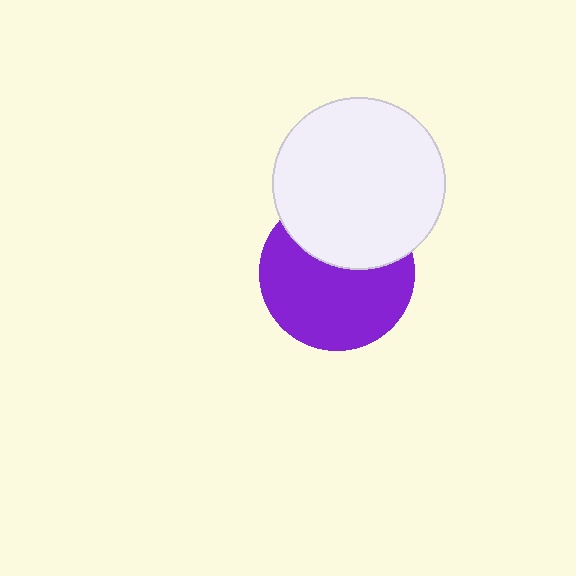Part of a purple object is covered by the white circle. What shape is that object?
It is a circle.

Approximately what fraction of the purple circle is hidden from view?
Roughly 36% of the purple circle is hidden behind the white circle.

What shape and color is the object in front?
The object in front is a white circle.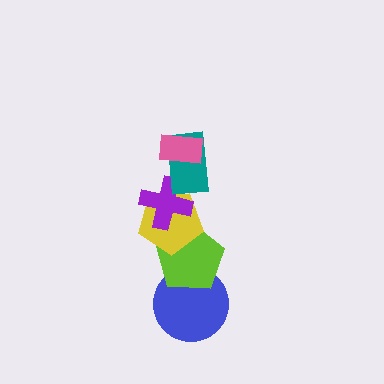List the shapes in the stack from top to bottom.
From top to bottom: the pink rectangle, the teal rectangle, the purple cross, the yellow pentagon, the lime pentagon, the blue circle.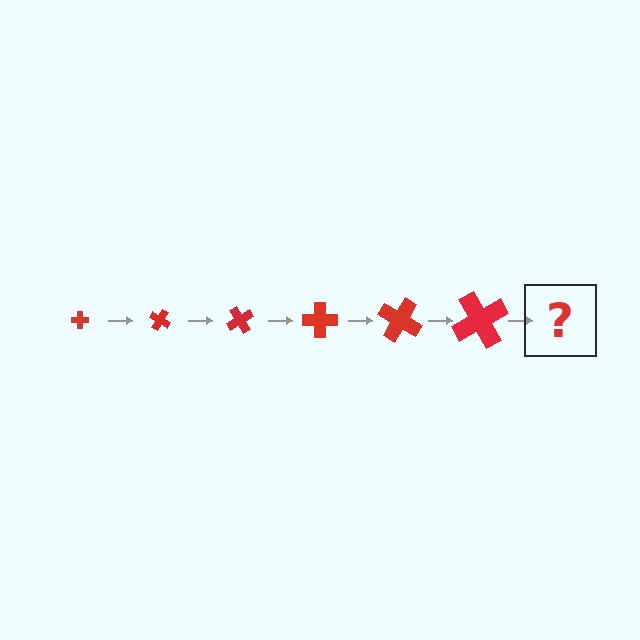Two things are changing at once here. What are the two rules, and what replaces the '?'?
The two rules are that the cross grows larger each step and it rotates 30 degrees each step. The '?' should be a cross, larger than the previous one and rotated 180 degrees from the start.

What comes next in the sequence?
The next element should be a cross, larger than the previous one and rotated 180 degrees from the start.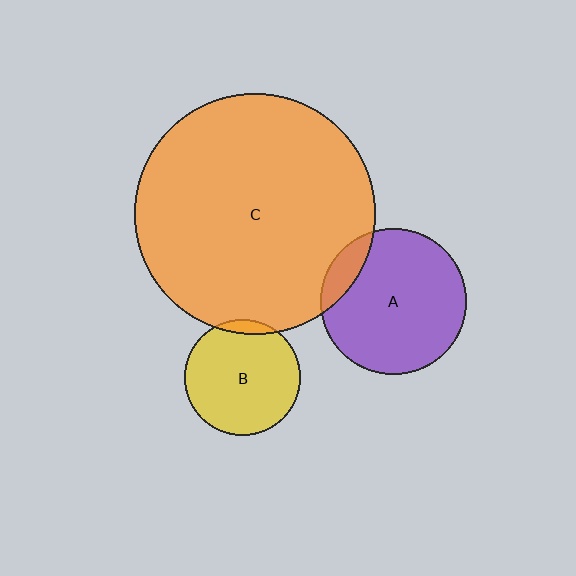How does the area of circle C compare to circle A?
Approximately 2.7 times.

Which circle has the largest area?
Circle C (orange).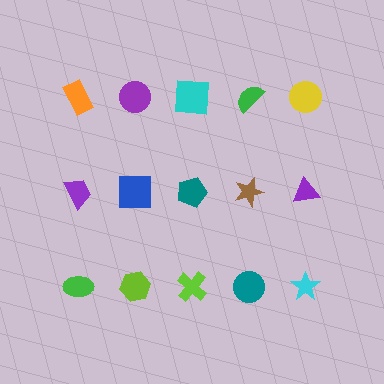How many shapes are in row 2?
5 shapes.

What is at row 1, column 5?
A yellow circle.